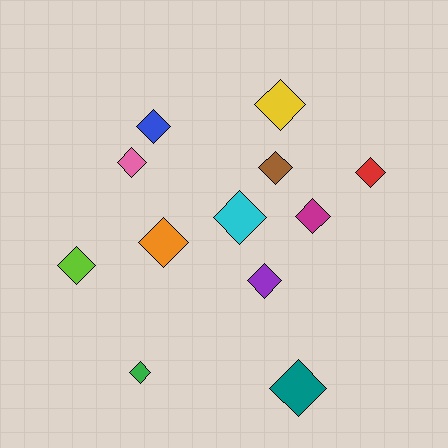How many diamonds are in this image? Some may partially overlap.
There are 12 diamonds.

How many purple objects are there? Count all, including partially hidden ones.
There is 1 purple object.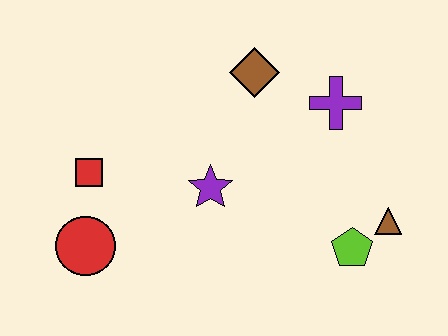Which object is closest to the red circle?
The red square is closest to the red circle.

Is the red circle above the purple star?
No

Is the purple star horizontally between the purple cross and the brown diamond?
No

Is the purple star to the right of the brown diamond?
No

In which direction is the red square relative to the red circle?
The red square is above the red circle.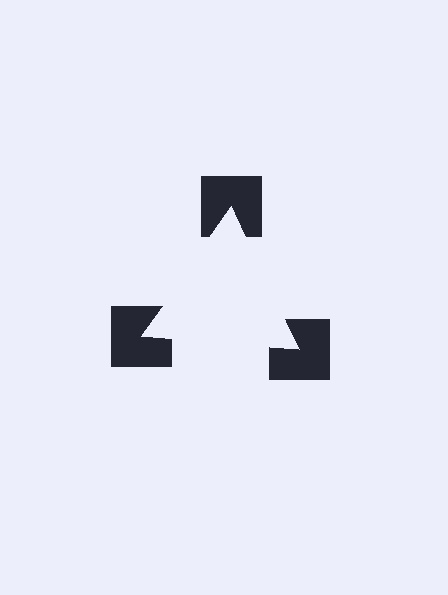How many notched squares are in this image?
There are 3 — one at each vertex of the illusory triangle.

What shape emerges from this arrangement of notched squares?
An illusory triangle — its edges are inferred from the aligned wedge cuts in the notched squares, not physically drawn.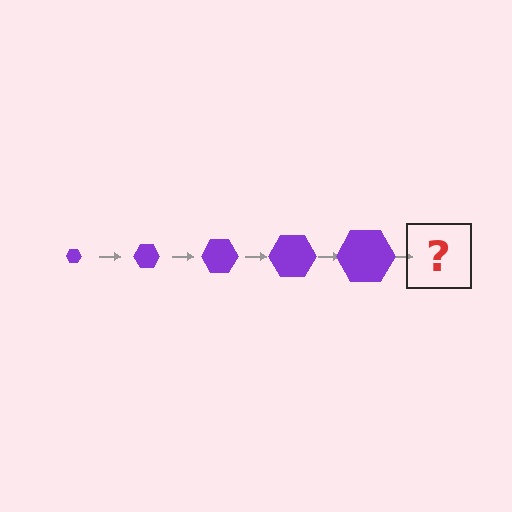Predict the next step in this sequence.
The next step is a purple hexagon, larger than the previous one.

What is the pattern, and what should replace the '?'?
The pattern is that the hexagon gets progressively larger each step. The '?' should be a purple hexagon, larger than the previous one.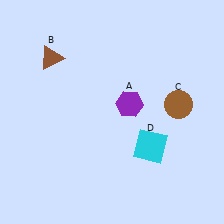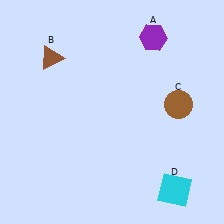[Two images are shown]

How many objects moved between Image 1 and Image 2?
2 objects moved between the two images.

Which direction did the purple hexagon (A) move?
The purple hexagon (A) moved up.